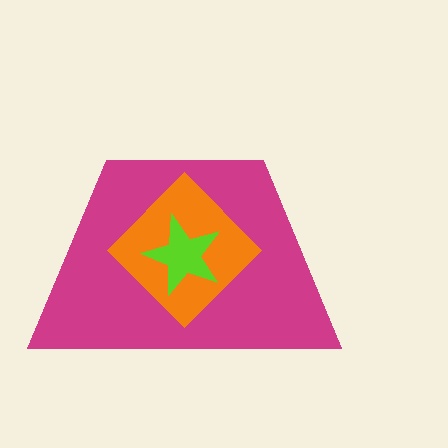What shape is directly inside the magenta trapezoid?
The orange diamond.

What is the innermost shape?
The lime star.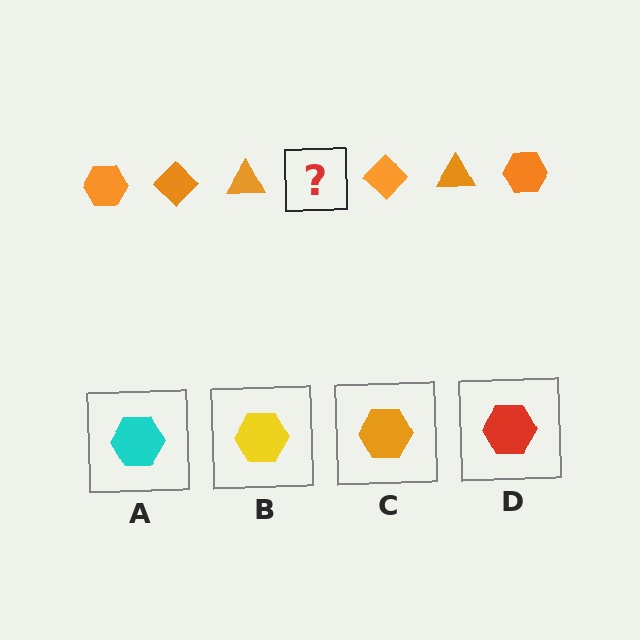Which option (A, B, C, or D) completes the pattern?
C.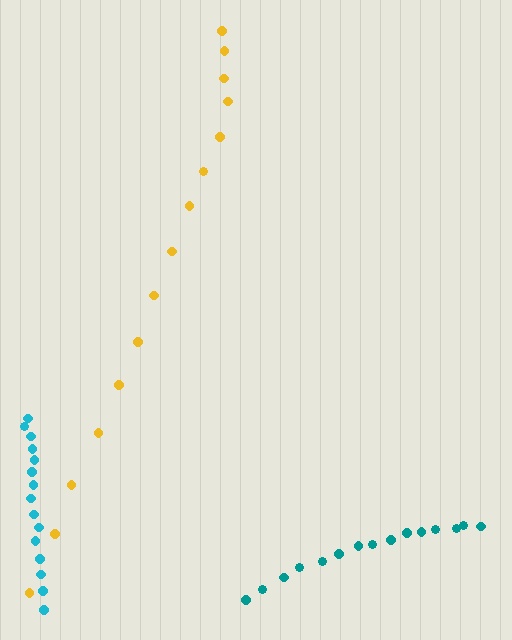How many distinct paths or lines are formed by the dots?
There are 3 distinct paths.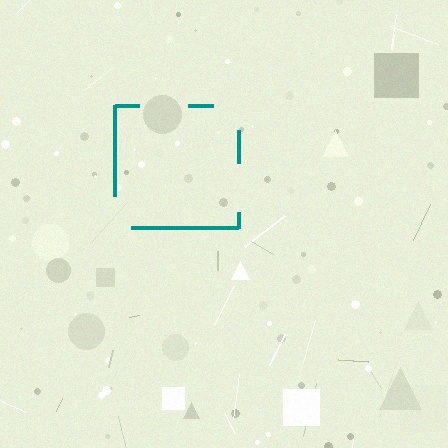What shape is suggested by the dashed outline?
The dashed outline suggests a square.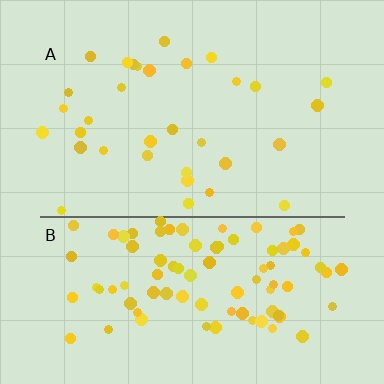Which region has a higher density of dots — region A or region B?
B (the bottom).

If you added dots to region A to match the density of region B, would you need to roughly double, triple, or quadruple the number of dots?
Approximately triple.